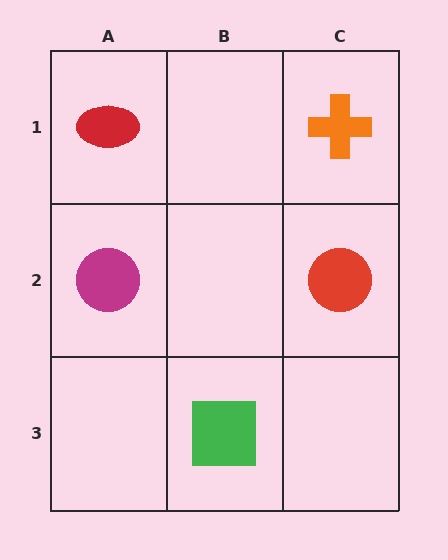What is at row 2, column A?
A magenta circle.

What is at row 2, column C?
A red circle.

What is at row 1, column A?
A red ellipse.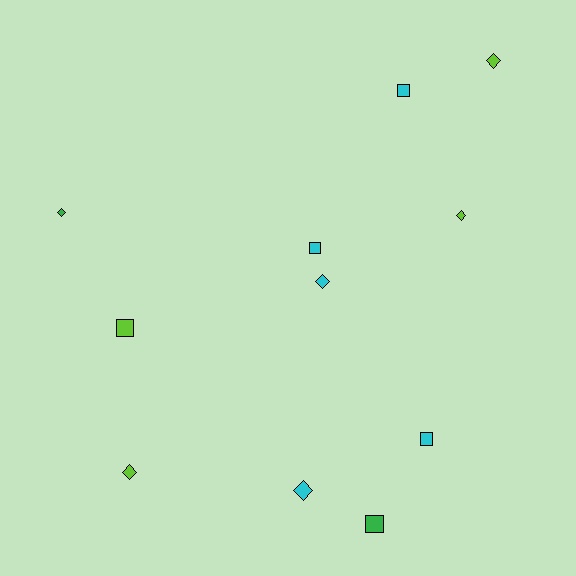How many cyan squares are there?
There are 3 cyan squares.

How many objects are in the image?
There are 11 objects.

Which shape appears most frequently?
Diamond, with 6 objects.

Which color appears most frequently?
Cyan, with 5 objects.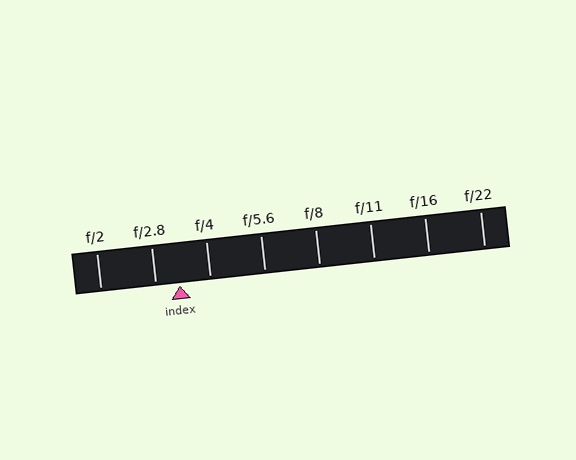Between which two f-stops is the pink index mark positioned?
The index mark is between f/2.8 and f/4.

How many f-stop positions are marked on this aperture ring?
There are 8 f-stop positions marked.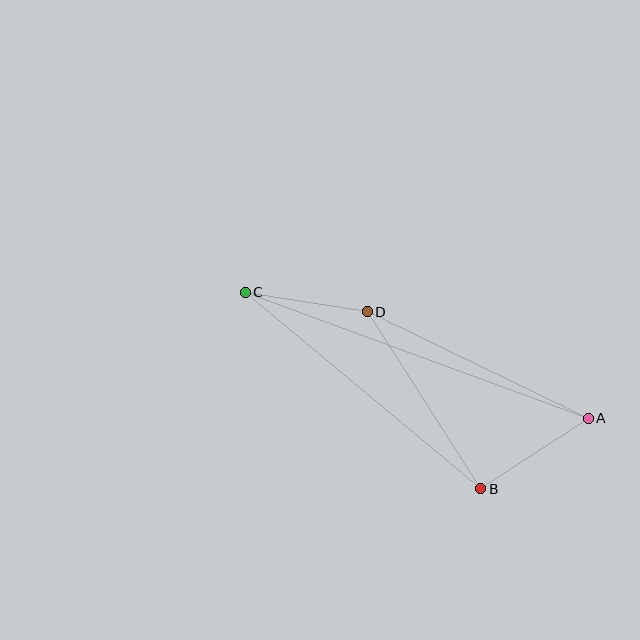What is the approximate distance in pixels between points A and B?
The distance between A and B is approximately 129 pixels.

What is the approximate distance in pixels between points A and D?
The distance between A and D is approximately 245 pixels.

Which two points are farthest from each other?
Points A and C are farthest from each other.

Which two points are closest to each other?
Points C and D are closest to each other.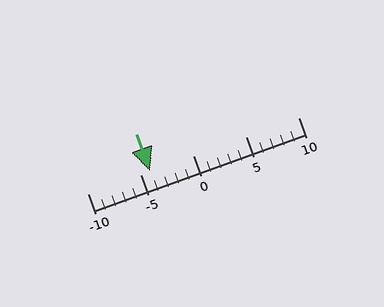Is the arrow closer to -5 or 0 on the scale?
The arrow is closer to -5.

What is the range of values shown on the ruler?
The ruler shows values from -10 to 10.